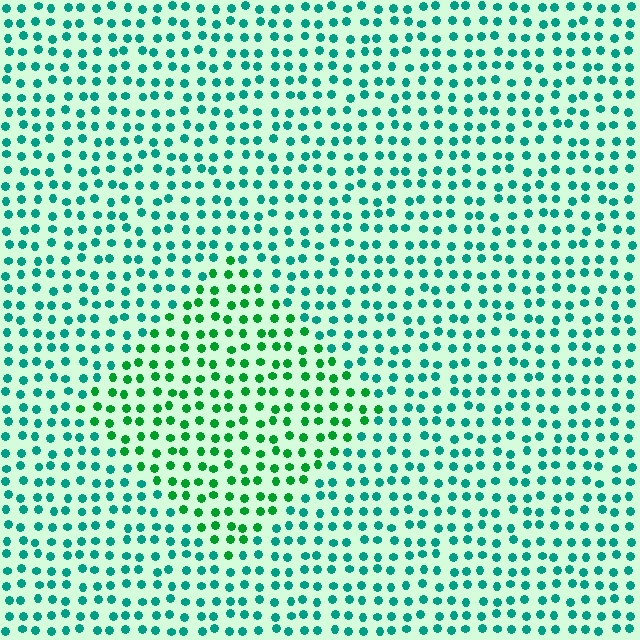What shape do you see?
I see a diamond.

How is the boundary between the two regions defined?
The boundary is defined purely by a slight shift in hue (about 35 degrees). Spacing, size, and orientation are identical on both sides.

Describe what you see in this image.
The image is filled with small teal elements in a uniform arrangement. A diamond-shaped region is visible where the elements are tinted to a slightly different hue, forming a subtle color boundary.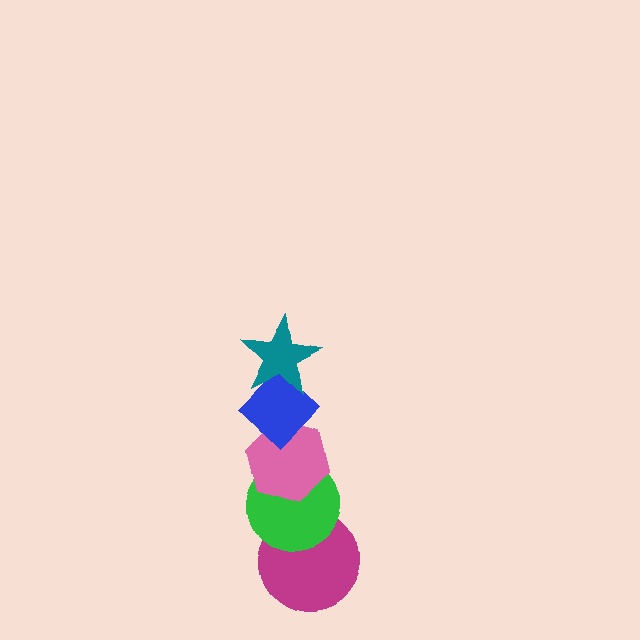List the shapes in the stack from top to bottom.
From top to bottom: the teal star, the blue diamond, the pink hexagon, the green circle, the magenta circle.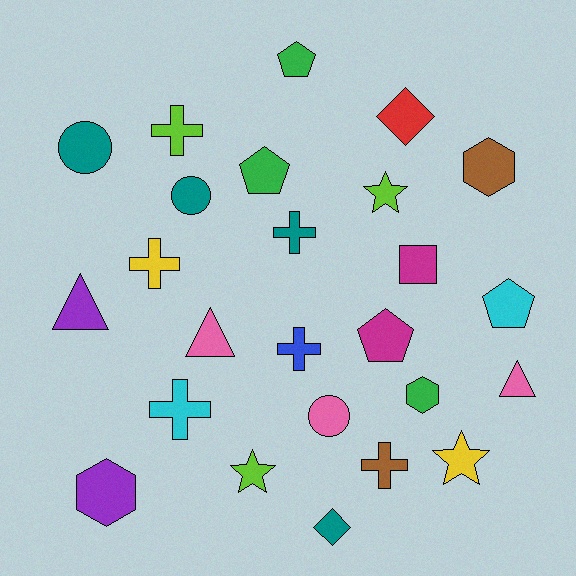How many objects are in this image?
There are 25 objects.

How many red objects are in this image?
There is 1 red object.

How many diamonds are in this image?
There are 2 diamonds.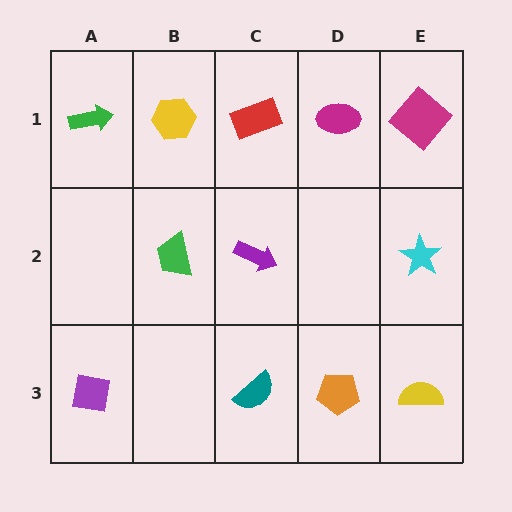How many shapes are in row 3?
4 shapes.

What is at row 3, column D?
An orange pentagon.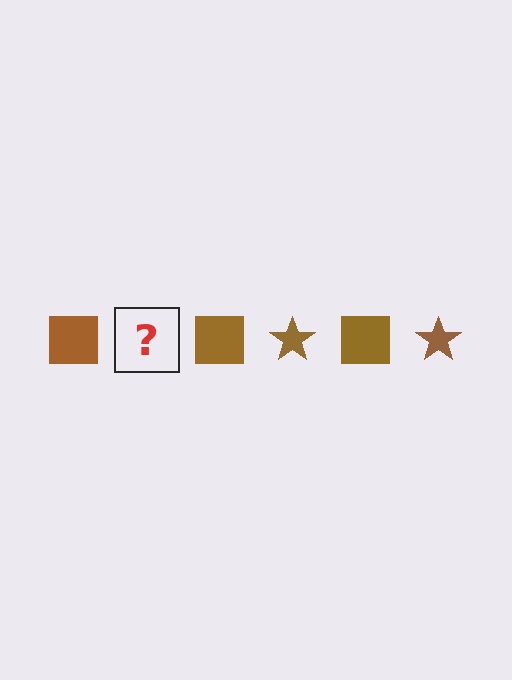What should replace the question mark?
The question mark should be replaced with a brown star.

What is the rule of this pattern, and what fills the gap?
The rule is that the pattern cycles through square, star shapes in brown. The gap should be filled with a brown star.